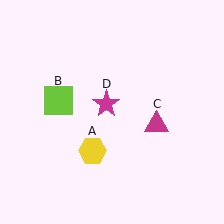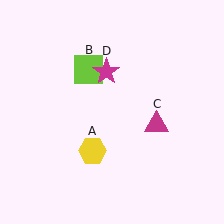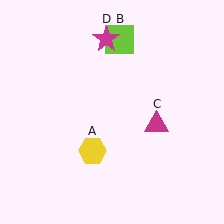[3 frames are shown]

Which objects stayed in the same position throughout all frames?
Yellow hexagon (object A) and magenta triangle (object C) remained stationary.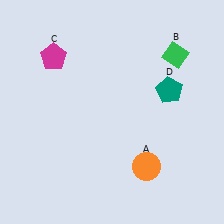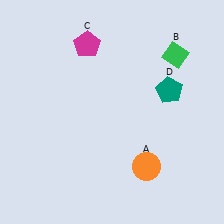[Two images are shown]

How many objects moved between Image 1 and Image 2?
1 object moved between the two images.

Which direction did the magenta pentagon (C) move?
The magenta pentagon (C) moved right.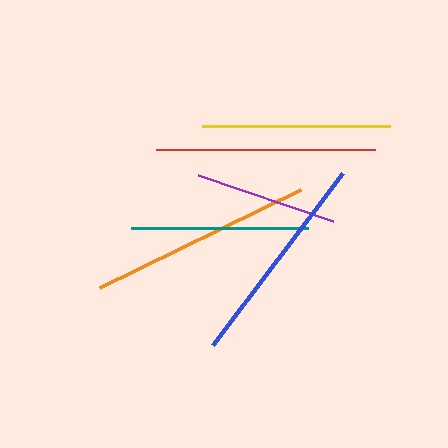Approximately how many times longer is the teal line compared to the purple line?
The teal line is approximately 1.2 times the length of the purple line.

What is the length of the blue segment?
The blue segment is approximately 216 pixels long.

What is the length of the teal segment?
The teal segment is approximately 176 pixels long.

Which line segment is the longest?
The orange line is the longest at approximately 224 pixels.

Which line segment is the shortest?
The purple line is the shortest at approximately 143 pixels.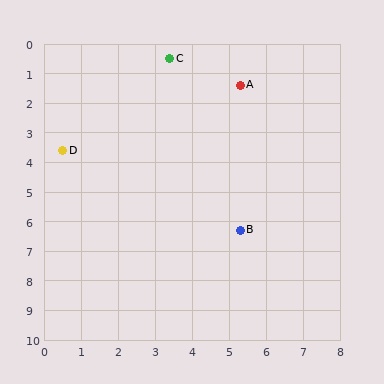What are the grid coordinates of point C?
Point C is at approximately (3.4, 0.5).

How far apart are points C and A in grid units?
Points C and A are about 2.1 grid units apart.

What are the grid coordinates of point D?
Point D is at approximately (0.5, 3.6).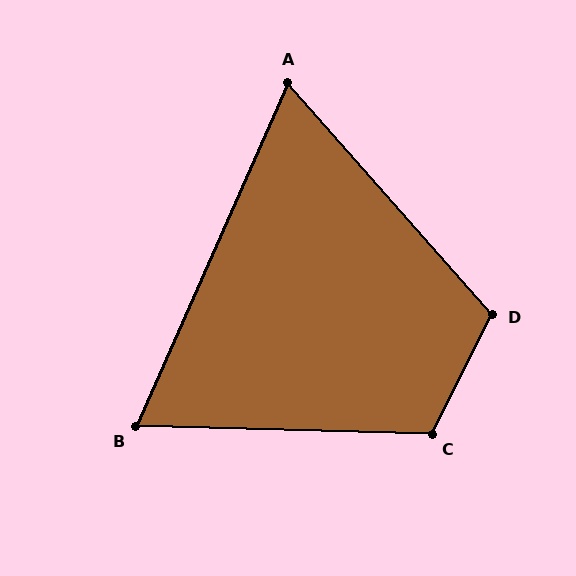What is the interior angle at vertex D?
Approximately 112 degrees (obtuse).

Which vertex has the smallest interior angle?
A, at approximately 65 degrees.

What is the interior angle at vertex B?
Approximately 68 degrees (acute).